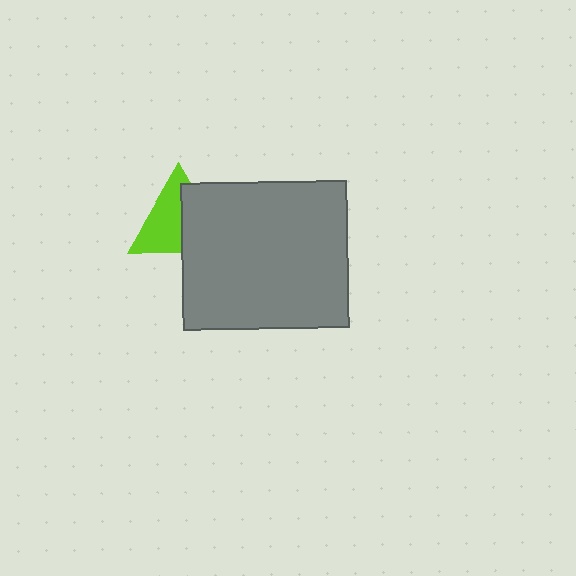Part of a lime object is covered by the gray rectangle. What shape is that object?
It is a triangle.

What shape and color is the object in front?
The object in front is a gray rectangle.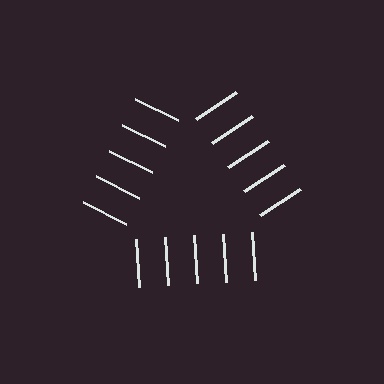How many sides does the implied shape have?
3 sides — the line-ends trace a triangle.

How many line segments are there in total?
15 — 5 along each of the 3 edges.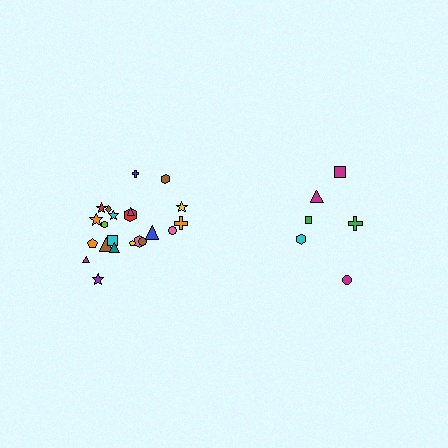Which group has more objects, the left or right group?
The left group.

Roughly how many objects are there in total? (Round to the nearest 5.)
Roughly 30 objects in total.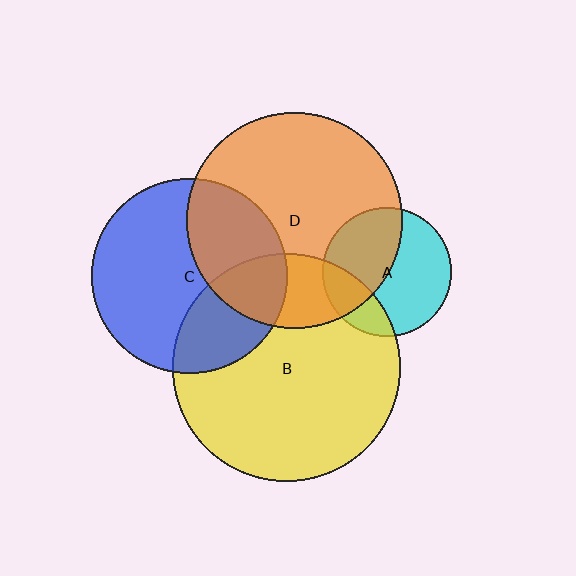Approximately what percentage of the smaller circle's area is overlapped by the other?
Approximately 20%.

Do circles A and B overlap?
Yes.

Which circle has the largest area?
Circle B (yellow).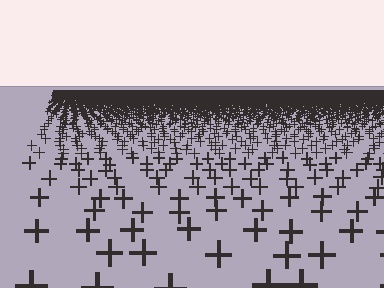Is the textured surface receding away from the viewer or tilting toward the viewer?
The surface is receding away from the viewer. Texture elements get smaller and denser toward the top.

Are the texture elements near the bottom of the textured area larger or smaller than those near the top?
Larger. Near the bottom, elements are closer to the viewer and appear at a bigger on-screen size.